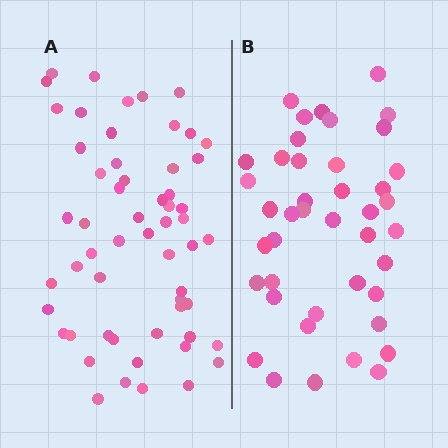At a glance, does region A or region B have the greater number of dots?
Region A (the left region) has more dots.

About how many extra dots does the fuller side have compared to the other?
Region A has approximately 15 more dots than region B.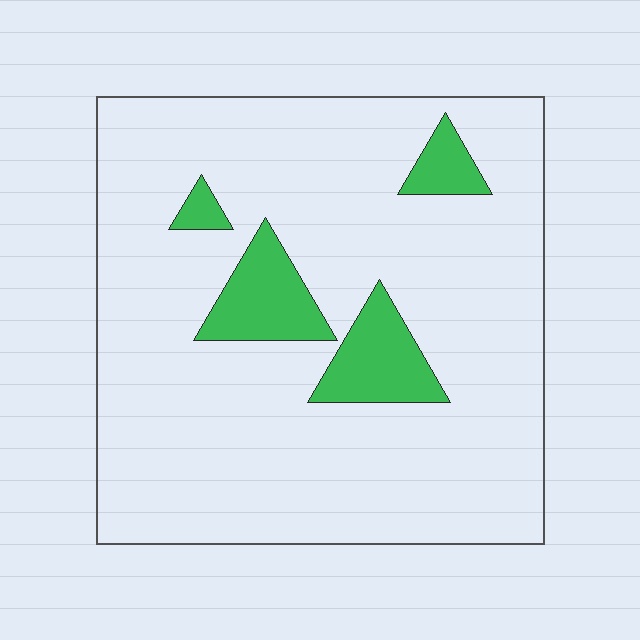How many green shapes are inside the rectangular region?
4.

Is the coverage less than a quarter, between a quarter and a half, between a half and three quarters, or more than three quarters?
Less than a quarter.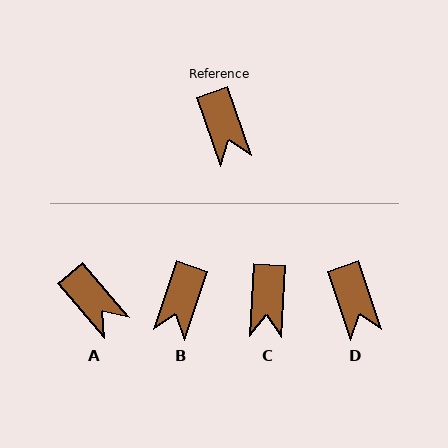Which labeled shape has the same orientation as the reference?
D.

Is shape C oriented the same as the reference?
No, it is off by about 22 degrees.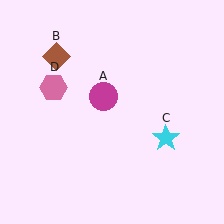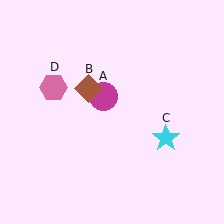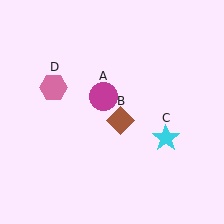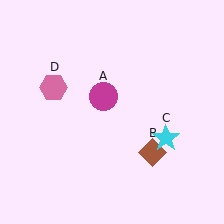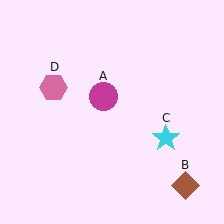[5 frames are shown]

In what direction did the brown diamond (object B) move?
The brown diamond (object B) moved down and to the right.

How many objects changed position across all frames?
1 object changed position: brown diamond (object B).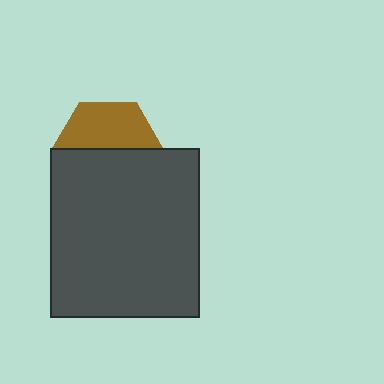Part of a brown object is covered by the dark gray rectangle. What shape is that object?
It is a hexagon.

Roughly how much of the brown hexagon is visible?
A small part of it is visible (roughly 45%).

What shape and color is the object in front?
The object in front is a dark gray rectangle.